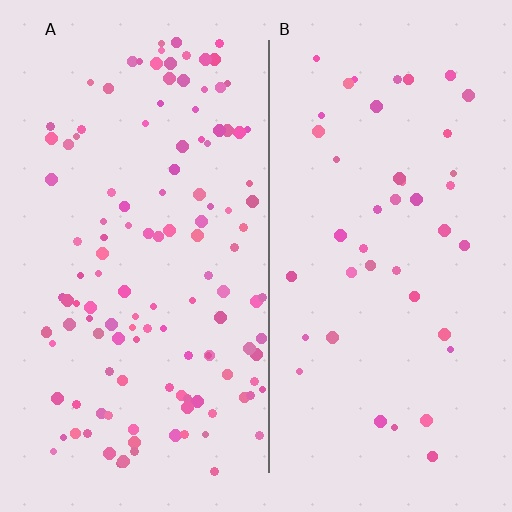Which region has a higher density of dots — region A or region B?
A (the left).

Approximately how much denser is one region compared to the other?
Approximately 2.9× — region A over region B.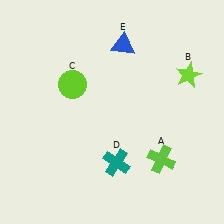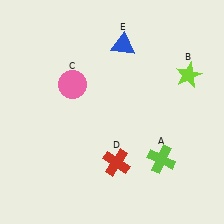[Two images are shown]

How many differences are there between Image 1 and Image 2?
There are 2 differences between the two images.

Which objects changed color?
C changed from lime to pink. D changed from teal to red.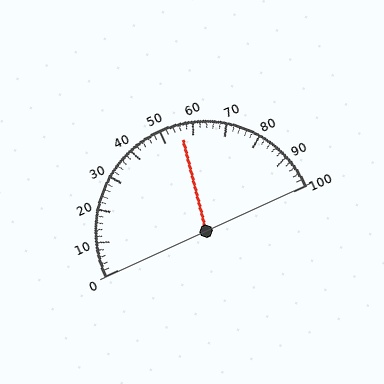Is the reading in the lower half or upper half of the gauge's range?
The reading is in the upper half of the range (0 to 100).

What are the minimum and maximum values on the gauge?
The gauge ranges from 0 to 100.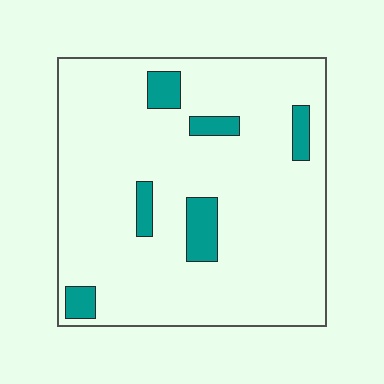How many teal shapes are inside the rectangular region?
6.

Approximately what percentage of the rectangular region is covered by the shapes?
Approximately 10%.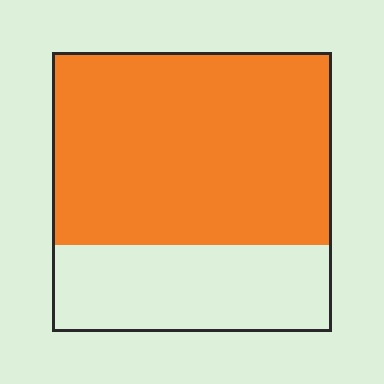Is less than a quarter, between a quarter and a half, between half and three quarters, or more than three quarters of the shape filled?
Between half and three quarters.